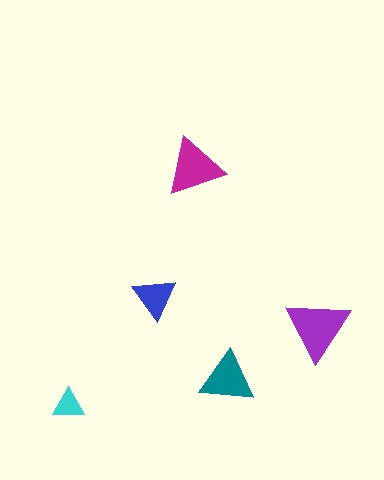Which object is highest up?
The magenta triangle is topmost.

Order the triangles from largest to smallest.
the purple one, the magenta one, the teal one, the blue one, the cyan one.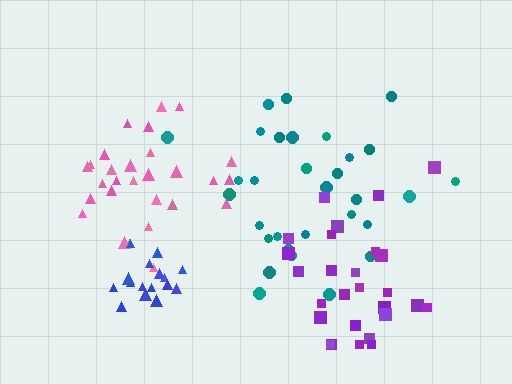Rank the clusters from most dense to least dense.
blue, pink, teal, purple.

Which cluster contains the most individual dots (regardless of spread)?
Teal (31).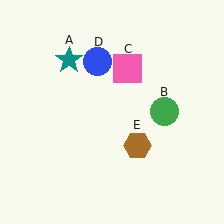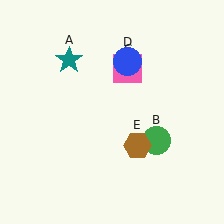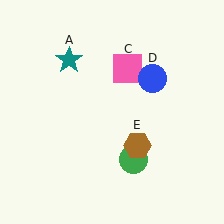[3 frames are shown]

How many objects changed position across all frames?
2 objects changed position: green circle (object B), blue circle (object D).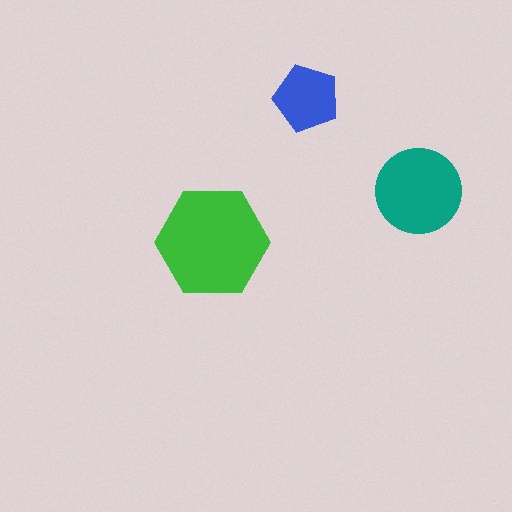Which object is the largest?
The green hexagon.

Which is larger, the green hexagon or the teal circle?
The green hexagon.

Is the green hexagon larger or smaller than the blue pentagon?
Larger.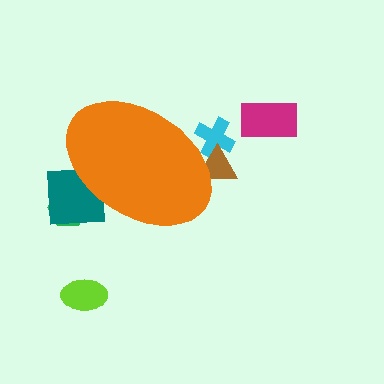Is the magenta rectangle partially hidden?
No, the magenta rectangle is fully visible.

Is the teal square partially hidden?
Yes, the teal square is partially hidden behind the orange ellipse.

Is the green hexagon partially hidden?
Yes, the green hexagon is partially hidden behind the orange ellipse.